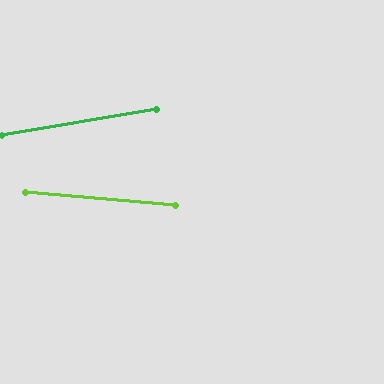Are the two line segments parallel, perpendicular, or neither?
Neither parallel nor perpendicular — they differ by about 15°.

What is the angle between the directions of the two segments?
Approximately 15 degrees.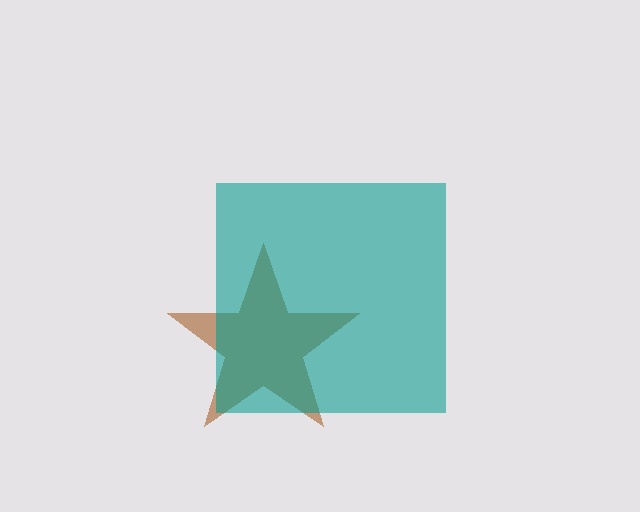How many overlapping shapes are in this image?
There are 2 overlapping shapes in the image.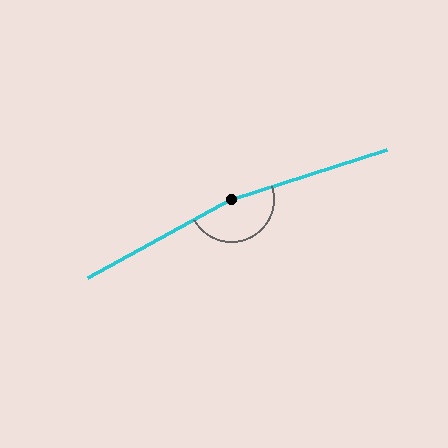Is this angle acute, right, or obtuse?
It is obtuse.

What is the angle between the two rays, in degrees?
Approximately 169 degrees.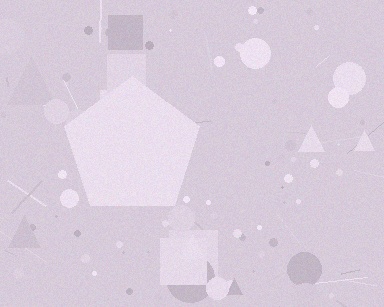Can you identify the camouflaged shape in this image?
The camouflaged shape is a pentagon.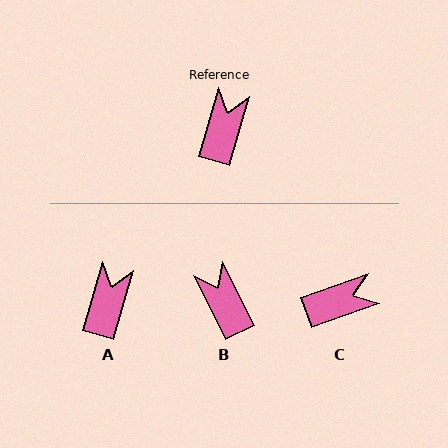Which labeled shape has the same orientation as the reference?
A.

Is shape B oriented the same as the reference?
No, it is off by about 43 degrees.